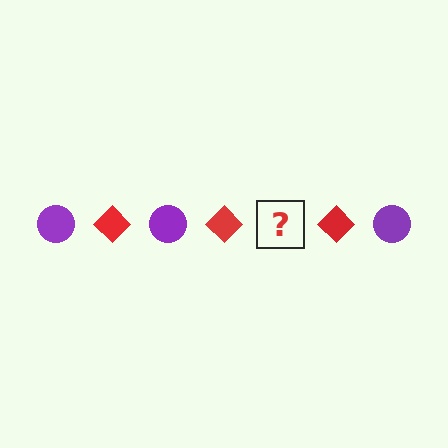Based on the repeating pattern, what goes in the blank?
The blank should be a purple circle.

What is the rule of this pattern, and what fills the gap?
The rule is that the pattern alternates between purple circle and red diamond. The gap should be filled with a purple circle.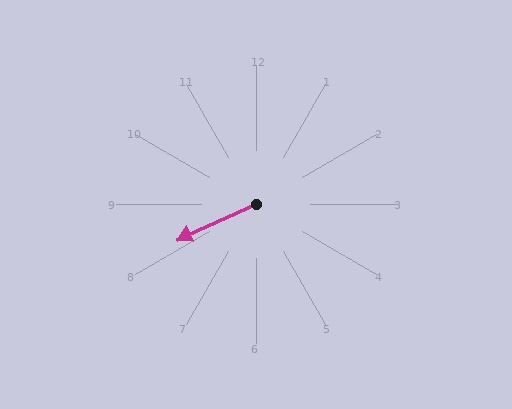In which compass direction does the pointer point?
Southwest.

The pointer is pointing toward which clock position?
Roughly 8 o'clock.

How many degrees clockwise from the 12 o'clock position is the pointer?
Approximately 246 degrees.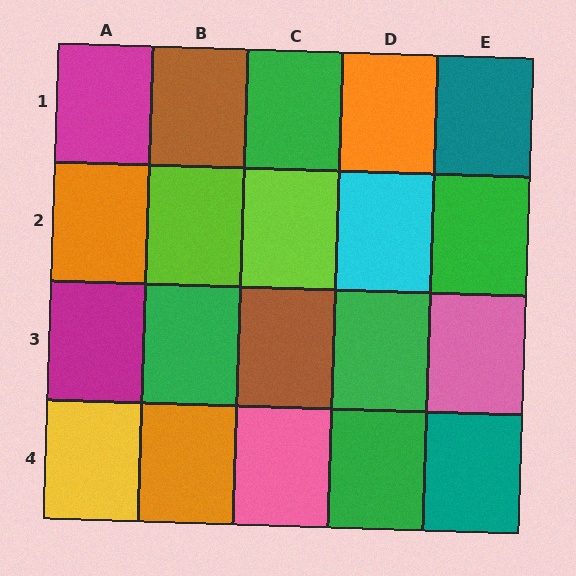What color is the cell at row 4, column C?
Pink.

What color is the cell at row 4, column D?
Green.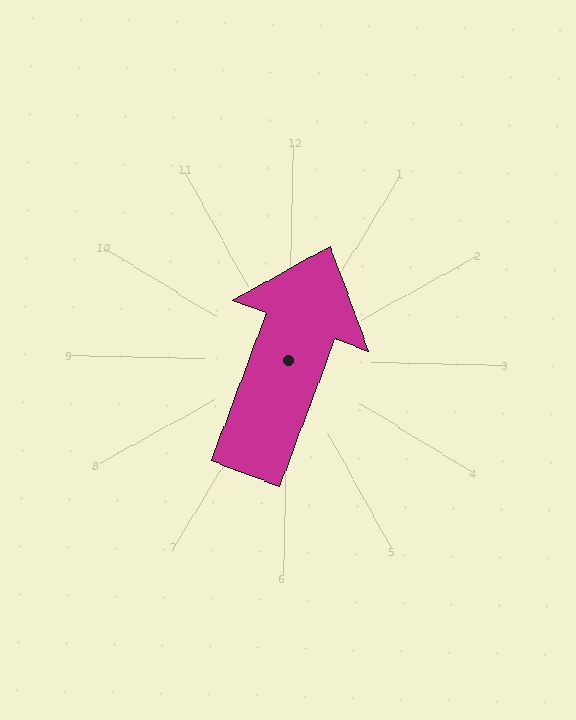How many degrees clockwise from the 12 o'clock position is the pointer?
Approximately 19 degrees.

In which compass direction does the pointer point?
North.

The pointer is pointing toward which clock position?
Roughly 1 o'clock.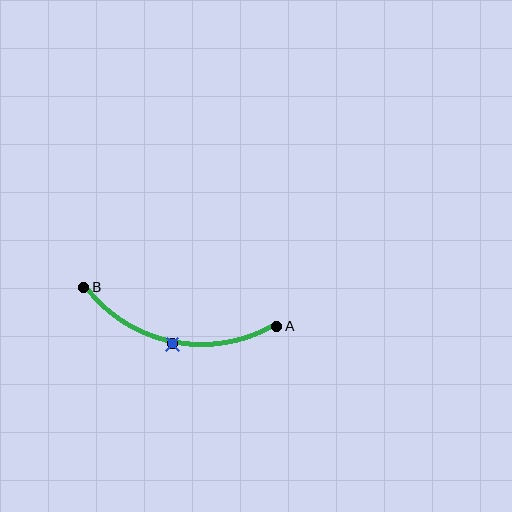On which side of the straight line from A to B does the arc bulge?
The arc bulges below the straight line connecting A and B.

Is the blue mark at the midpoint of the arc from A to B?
Yes. The blue mark lies on the arc at equal arc-length from both A and B — it is the arc midpoint.